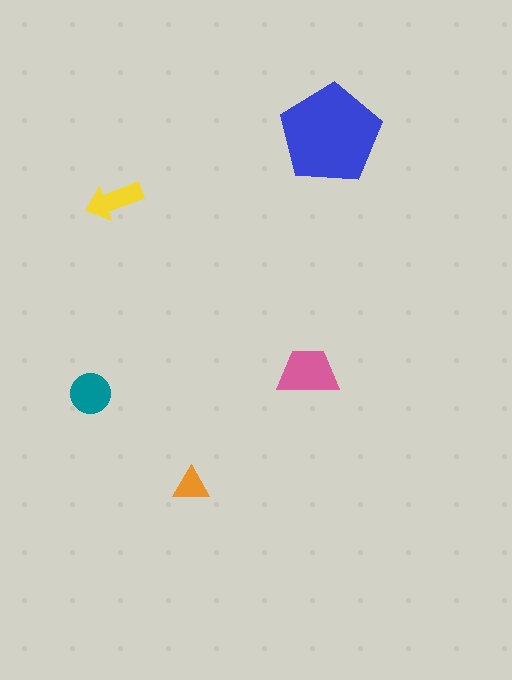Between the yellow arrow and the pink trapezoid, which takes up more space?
The pink trapezoid.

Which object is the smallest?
The orange triangle.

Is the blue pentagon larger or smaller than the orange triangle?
Larger.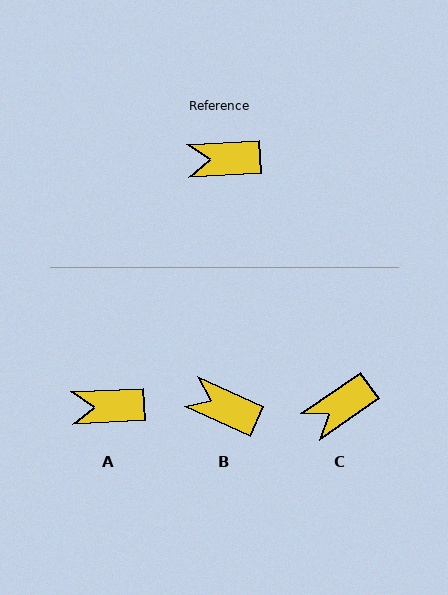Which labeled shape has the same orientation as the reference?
A.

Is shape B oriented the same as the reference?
No, it is off by about 28 degrees.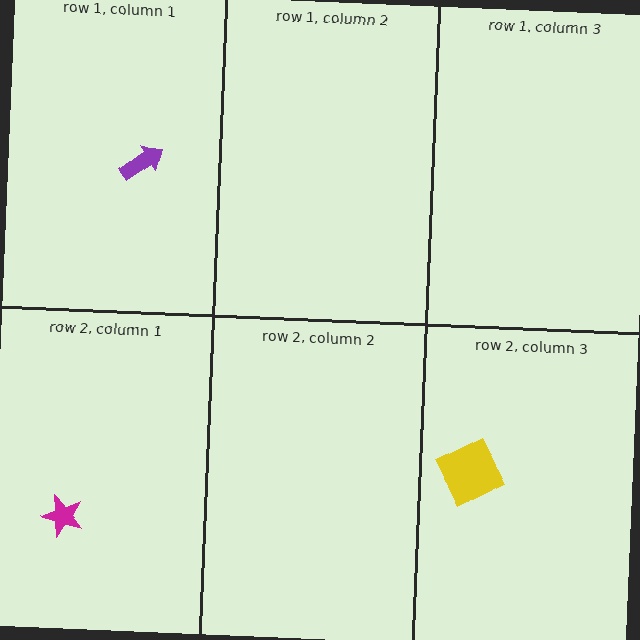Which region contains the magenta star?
The row 2, column 1 region.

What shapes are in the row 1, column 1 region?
The purple arrow.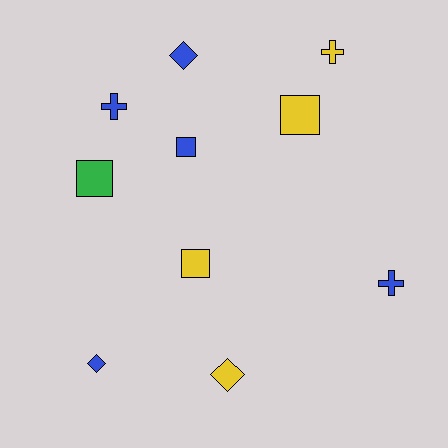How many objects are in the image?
There are 10 objects.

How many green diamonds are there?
There are no green diamonds.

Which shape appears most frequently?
Square, with 4 objects.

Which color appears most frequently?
Blue, with 5 objects.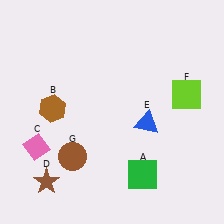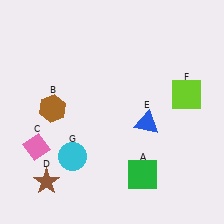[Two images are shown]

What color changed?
The circle (G) changed from brown in Image 1 to cyan in Image 2.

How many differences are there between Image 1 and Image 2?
There is 1 difference between the two images.